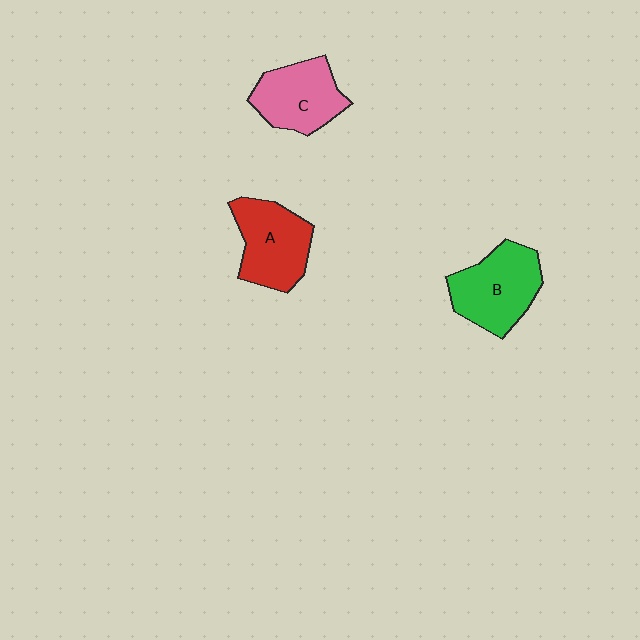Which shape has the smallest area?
Shape C (pink).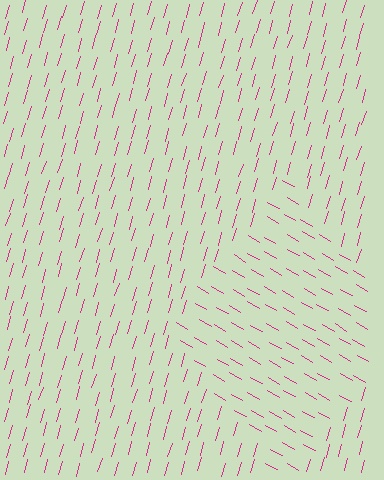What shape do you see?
I see a diamond.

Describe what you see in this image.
The image is filled with small magenta line segments. A diamond region in the image has lines oriented differently from the surrounding lines, creating a visible texture boundary.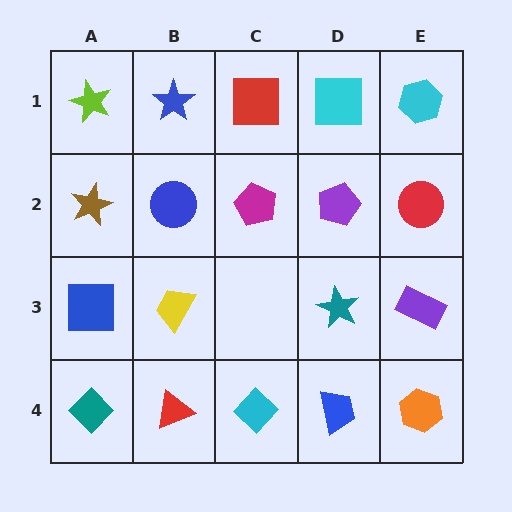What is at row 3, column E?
A purple rectangle.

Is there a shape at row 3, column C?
No, that cell is empty.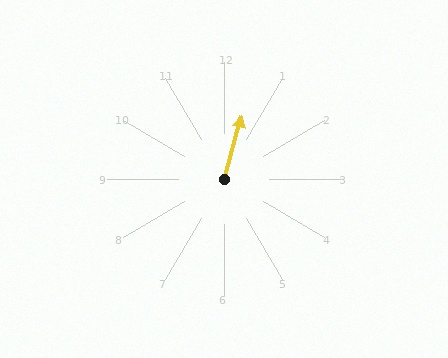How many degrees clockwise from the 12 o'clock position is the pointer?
Approximately 16 degrees.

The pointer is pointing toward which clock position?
Roughly 1 o'clock.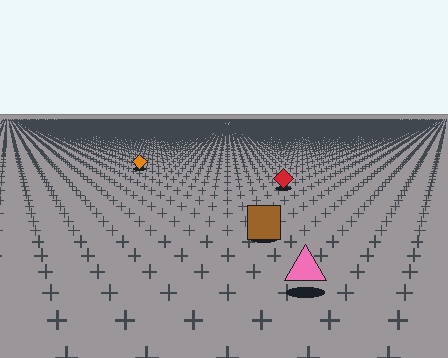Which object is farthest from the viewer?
The orange diamond is farthest from the viewer. It appears smaller and the ground texture around it is denser.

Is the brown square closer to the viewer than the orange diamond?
Yes. The brown square is closer — you can tell from the texture gradient: the ground texture is coarser near it.